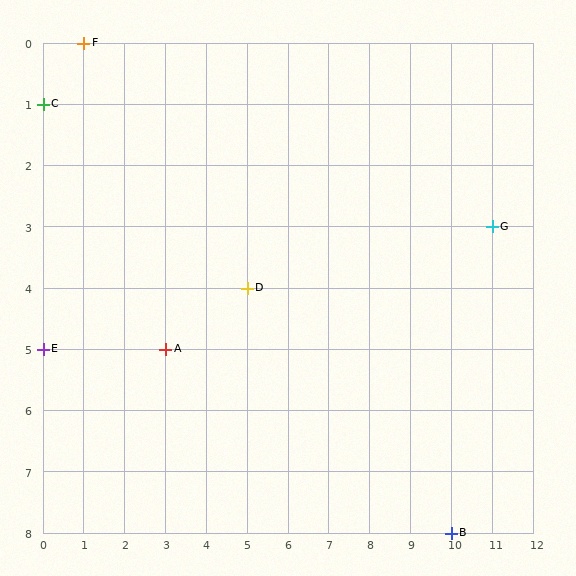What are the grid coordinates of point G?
Point G is at grid coordinates (11, 3).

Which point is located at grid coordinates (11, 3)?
Point G is at (11, 3).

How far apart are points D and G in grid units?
Points D and G are 6 columns and 1 row apart (about 6.1 grid units diagonally).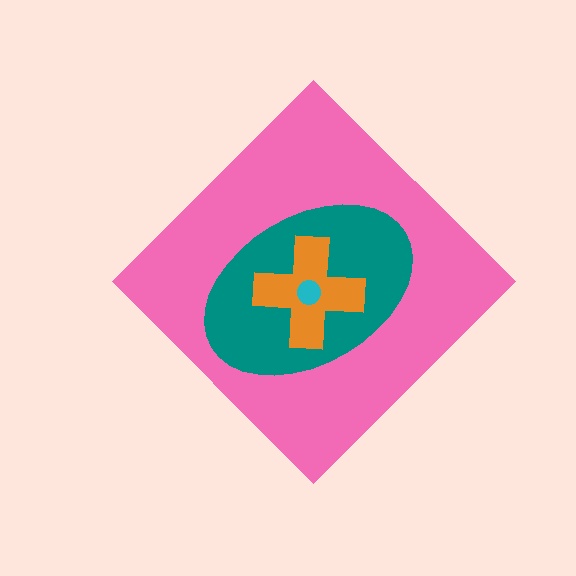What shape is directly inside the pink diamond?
The teal ellipse.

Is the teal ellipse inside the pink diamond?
Yes.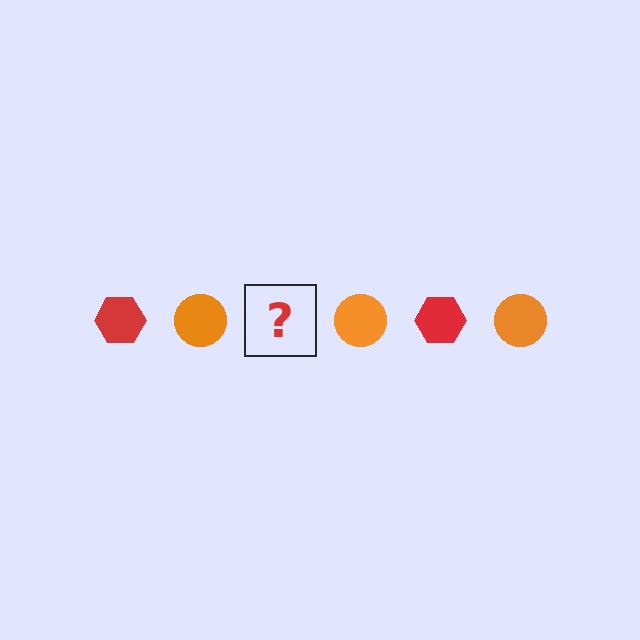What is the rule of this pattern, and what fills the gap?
The rule is that the pattern alternates between red hexagon and orange circle. The gap should be filled with a red hexagon.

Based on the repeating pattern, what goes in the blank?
The blank should be a red hexagon.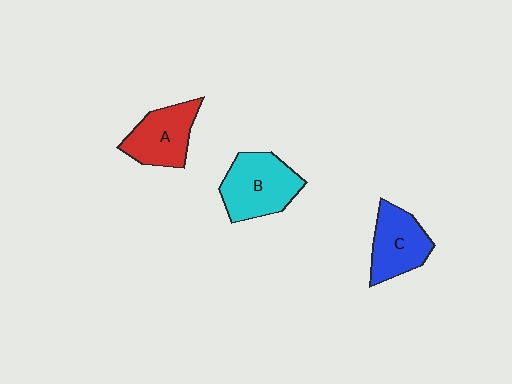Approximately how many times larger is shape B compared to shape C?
Approximately 1.2 times.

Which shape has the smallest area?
Shape C (blue).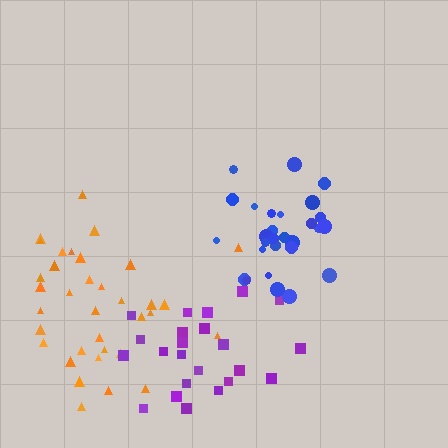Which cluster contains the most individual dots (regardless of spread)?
Orange (35).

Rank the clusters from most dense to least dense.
blue, orange, purple.